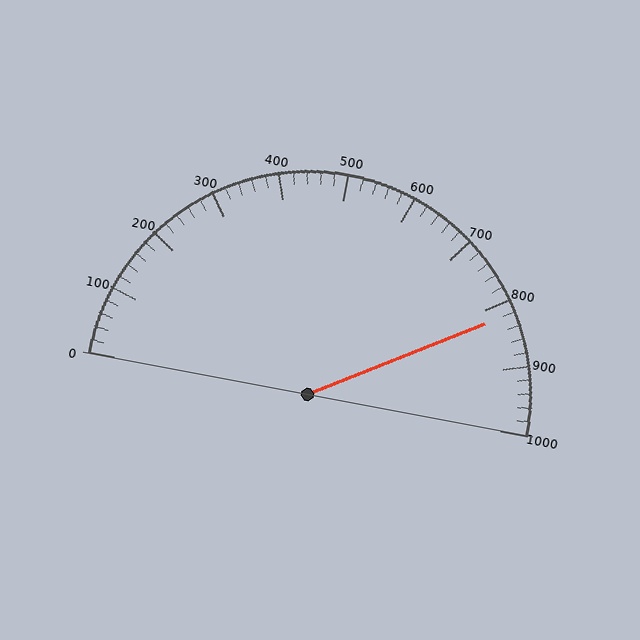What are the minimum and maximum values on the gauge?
The gauge ranges from 0 to 1000.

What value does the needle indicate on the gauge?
The needle indicates approximately 820.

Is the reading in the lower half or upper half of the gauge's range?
The reading is in the upper half of the range (0 to 1000).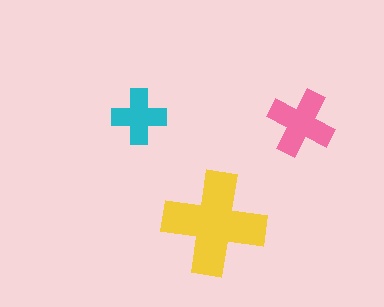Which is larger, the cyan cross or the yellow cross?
The yellow one.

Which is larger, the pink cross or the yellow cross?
The yellow one.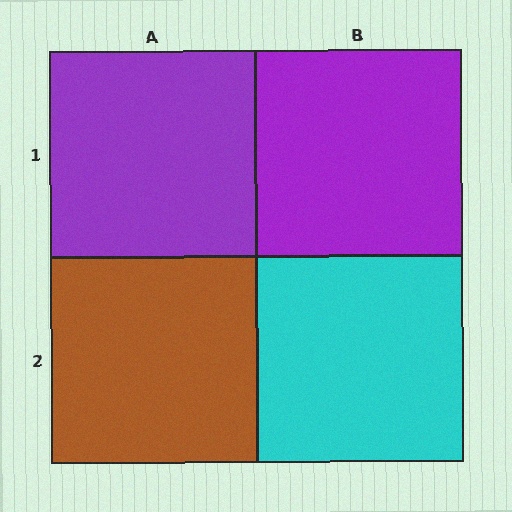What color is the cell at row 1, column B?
Purple.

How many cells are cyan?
1 cell is cyan.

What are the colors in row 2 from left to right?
Brown, cyan.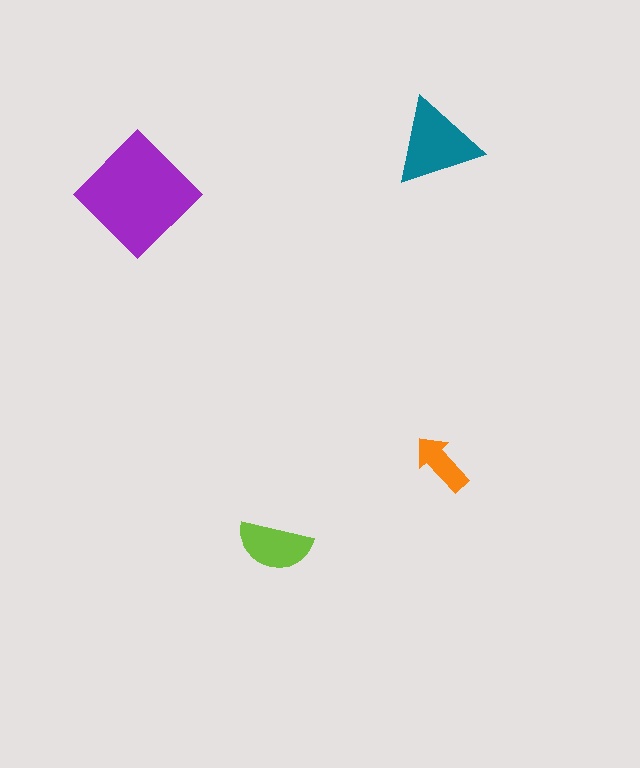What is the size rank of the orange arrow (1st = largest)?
4th.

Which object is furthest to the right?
The orange arrow is rightmost.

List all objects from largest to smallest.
The purple diamond, the teal triangle, the lime semicircle, the orange arrow.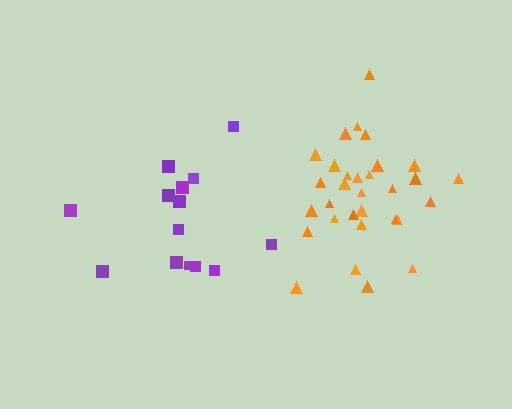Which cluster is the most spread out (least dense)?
Purple.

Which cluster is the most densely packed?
Orange.